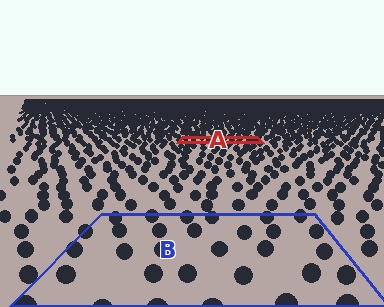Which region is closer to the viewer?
Region B is closer. The texture elements there are larger and more spread out.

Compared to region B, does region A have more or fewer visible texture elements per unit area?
Region A has more texture elements per unit area — they are packed more densely because it is farther away.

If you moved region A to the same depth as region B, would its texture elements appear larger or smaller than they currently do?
They would appear larger. At a closer depth, the same texture elements are projected at a bigger on-screen size.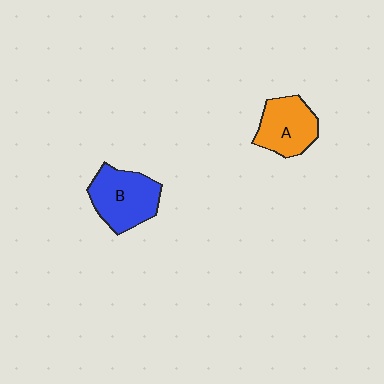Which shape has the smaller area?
Shape A (orange).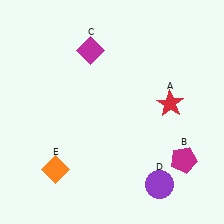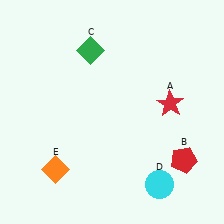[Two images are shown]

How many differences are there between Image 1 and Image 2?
There are 3 differences between the two images.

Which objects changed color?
B changed from magenta to red. C changed from magenta to green. D changed from purple to cyan.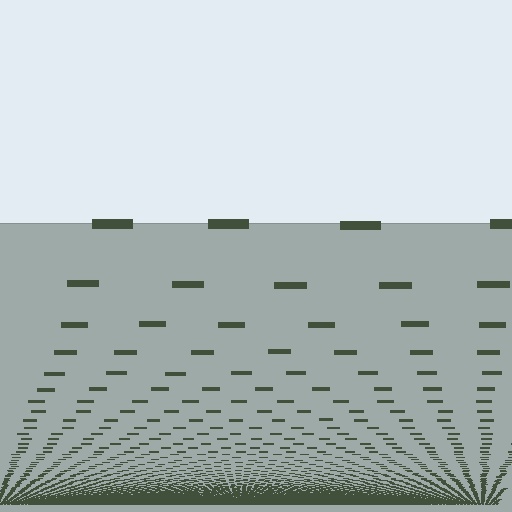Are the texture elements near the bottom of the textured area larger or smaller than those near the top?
Smaller. The gradient is inverted — elements near the bottom are smaller and denser.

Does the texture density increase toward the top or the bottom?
Density increases toward the bottom.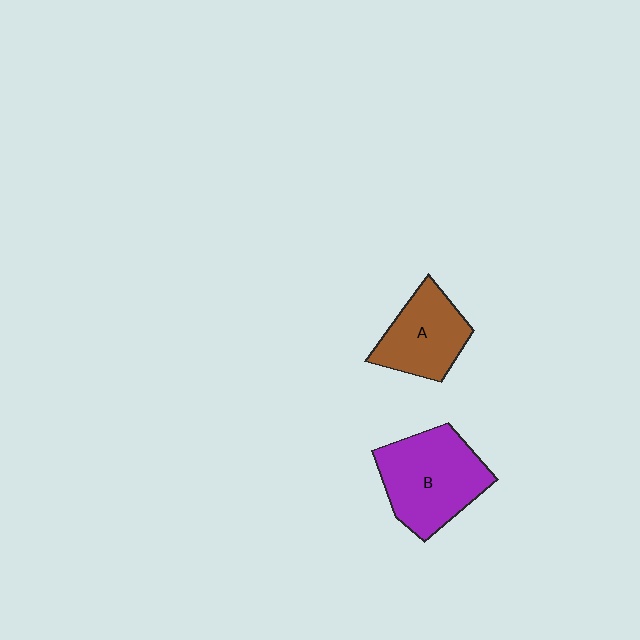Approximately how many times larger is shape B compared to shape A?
Approximately 1.4 times.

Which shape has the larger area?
Shape B (purple).